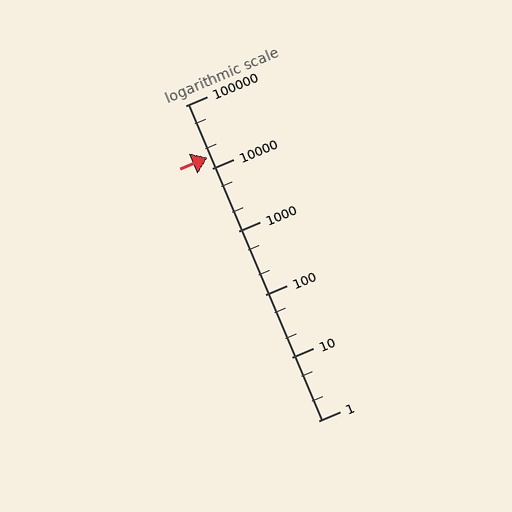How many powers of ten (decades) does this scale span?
The scale spans 5 decades, from 1 to 100000.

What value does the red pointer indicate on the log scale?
The pointer indicates approximately 15000.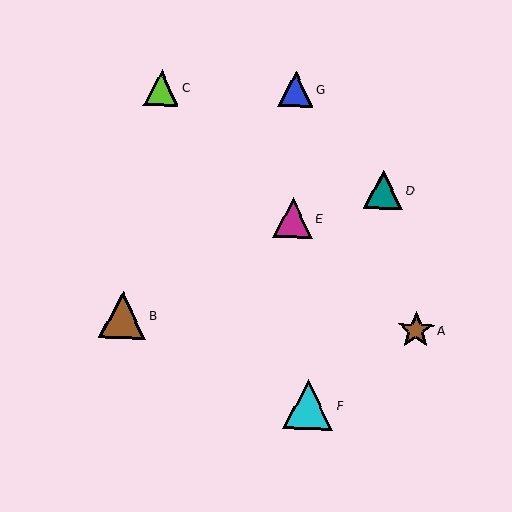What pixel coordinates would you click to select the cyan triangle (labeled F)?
Click at (308, 405) to select the cyan triangle F.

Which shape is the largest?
The cyan triangle (labeled F) is the largest.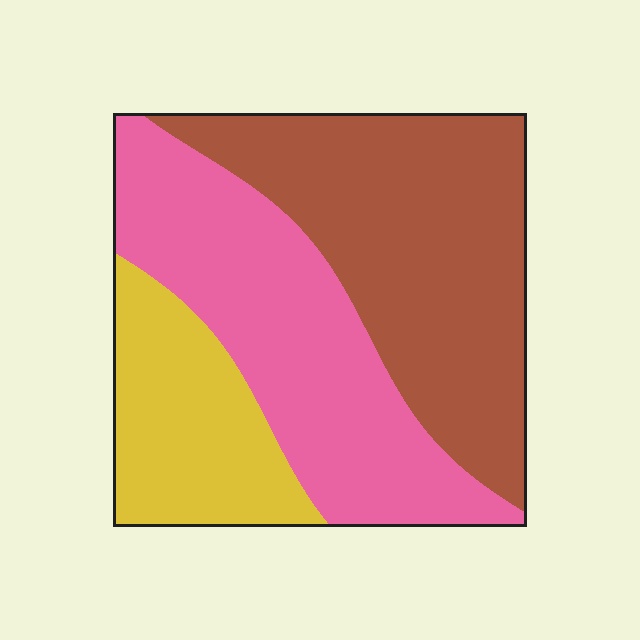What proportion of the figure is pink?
Pink takes up about three eighths (3/8) of the figure.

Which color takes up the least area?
Yellow, at roughly 20%.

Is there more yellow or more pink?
Pink.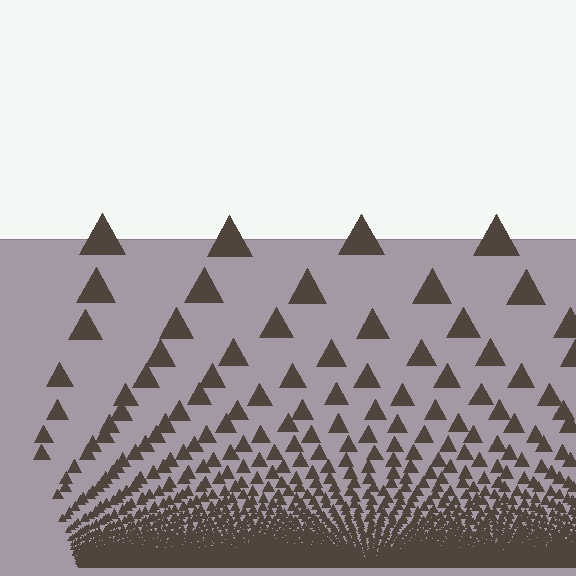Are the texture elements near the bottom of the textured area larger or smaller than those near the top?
Smaller. The gradient is inverted — elements near the bottom are smaller and denser.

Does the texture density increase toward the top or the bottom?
Density increases toward the bottom.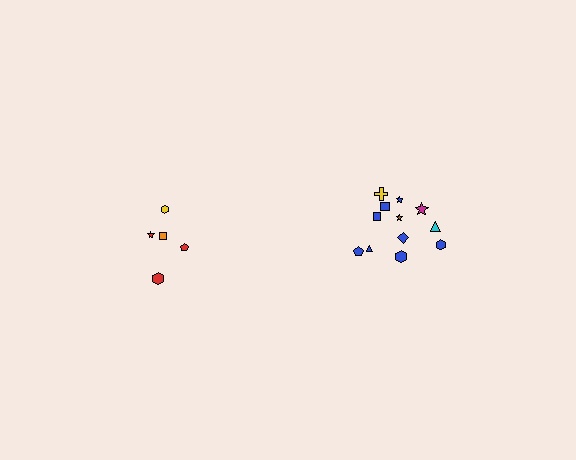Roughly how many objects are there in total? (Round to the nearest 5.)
Roughly 15 objects in total.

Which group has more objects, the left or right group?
The right group.